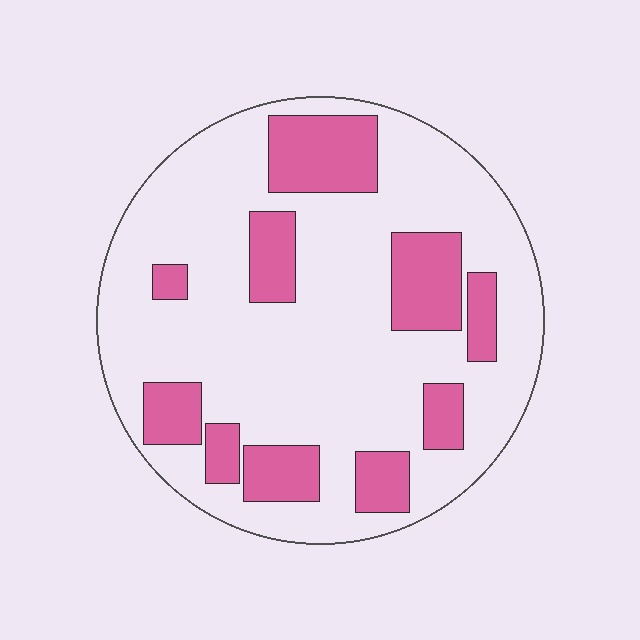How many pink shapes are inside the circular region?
10.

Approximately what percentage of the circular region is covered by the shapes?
Approximately 25%.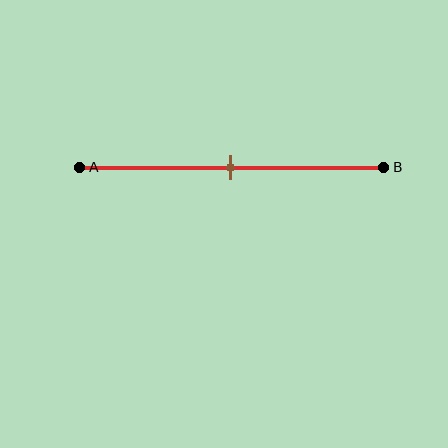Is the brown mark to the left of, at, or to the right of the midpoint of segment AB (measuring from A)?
The brown mark is approximately at the midpoint of segment AB.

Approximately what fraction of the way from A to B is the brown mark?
The brown mark is approximately 50% of the way from A to B.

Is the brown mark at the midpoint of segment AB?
Yes, the mark is approximately at the midpoint.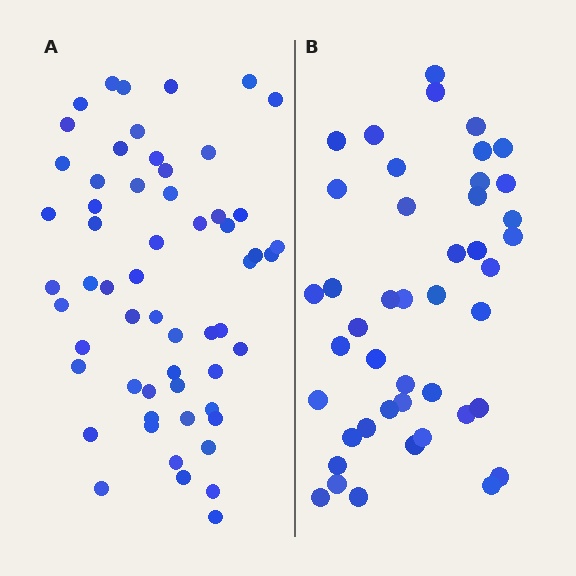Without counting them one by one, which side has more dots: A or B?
Region A (the left region) has more dots.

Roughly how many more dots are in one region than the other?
Region A has approximately 15 more dots than region B.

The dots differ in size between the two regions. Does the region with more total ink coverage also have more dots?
No. Region B has more total ink coverage because its dots are larger, but region A actually contains more individual dots. Total area can be misleading — the number of items is what matters here.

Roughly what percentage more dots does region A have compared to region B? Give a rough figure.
About 30% more.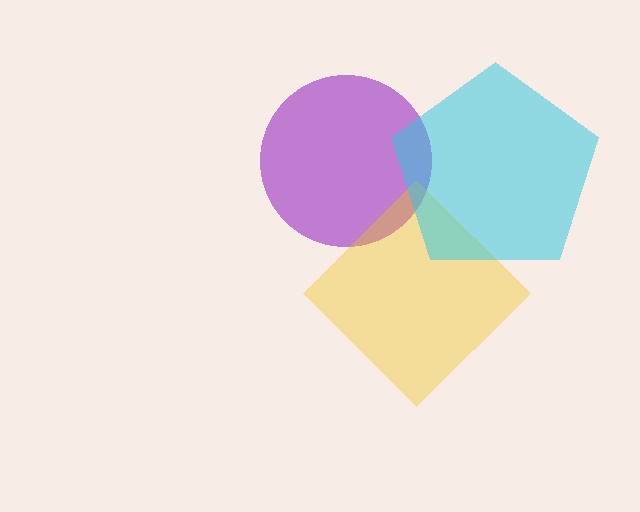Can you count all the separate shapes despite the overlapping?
Yes, there are 3 separate shapes.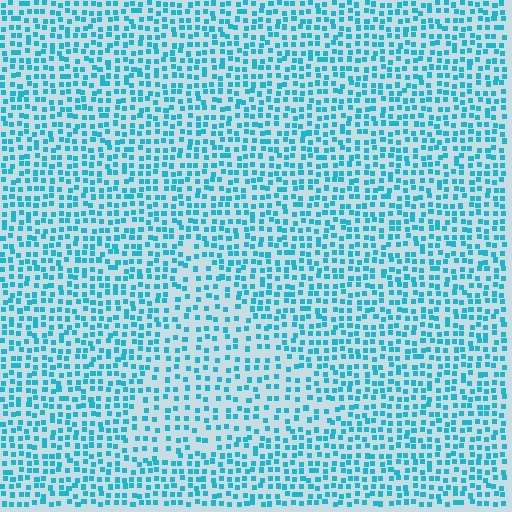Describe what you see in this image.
The image contains small cyan elements arranged at two different densities. A triangle-shaped region is visible where the elements are less densely packed than the surrounding area.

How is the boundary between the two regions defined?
The boundary is defined by a change in element density (approximately 1.6x ratio). All elements are the same color, size, and shape.